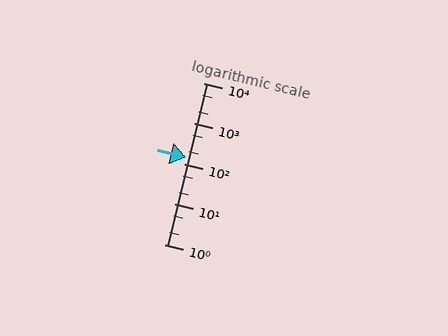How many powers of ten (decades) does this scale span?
The scale spans 4 decades, from 1 to 10000.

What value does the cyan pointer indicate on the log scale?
The pointer indicates approximately 140.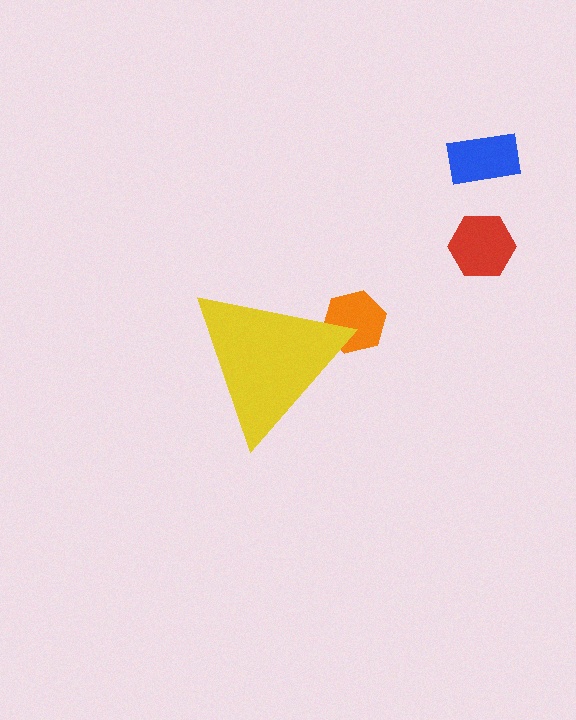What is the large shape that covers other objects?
A yellow triangle.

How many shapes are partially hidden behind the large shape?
1 shape is partially hidden.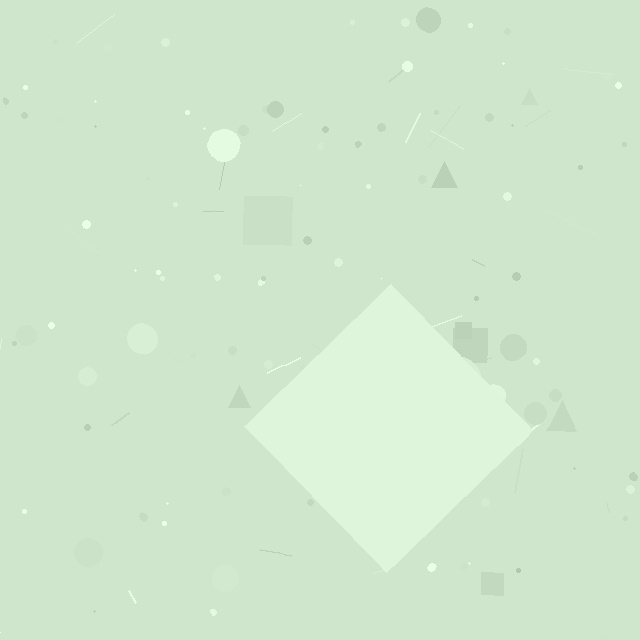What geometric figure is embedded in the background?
A diamond is embedded in the background.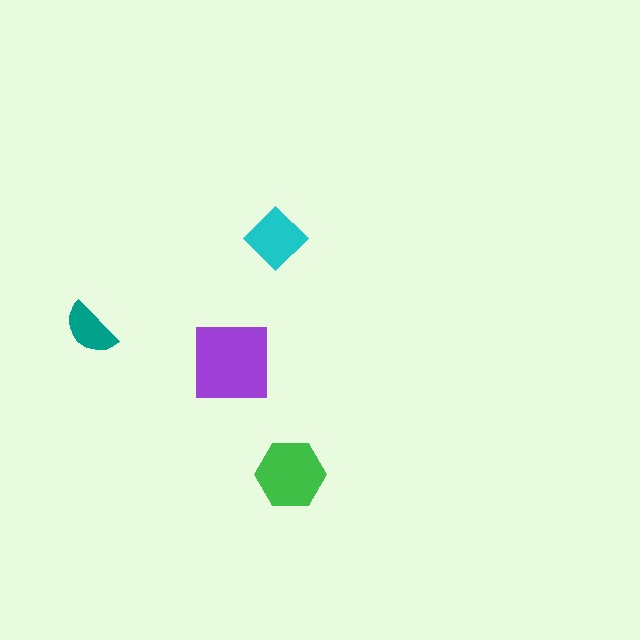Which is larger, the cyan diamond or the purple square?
The purple square.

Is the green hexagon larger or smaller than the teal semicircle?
Larger.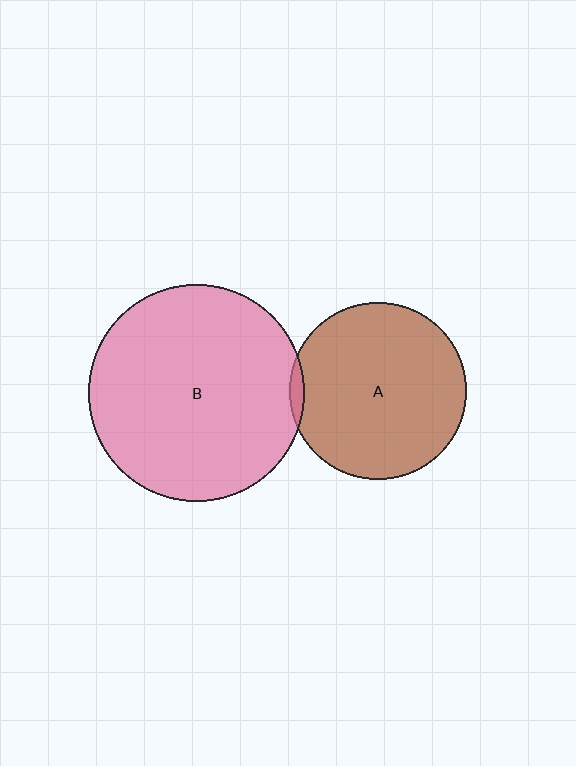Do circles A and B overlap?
Yes.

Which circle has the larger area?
Circle B (pink).